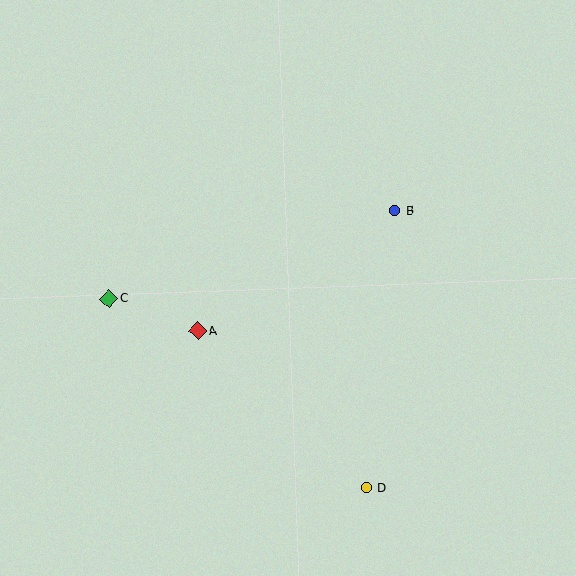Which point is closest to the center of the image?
Point A at (198, 331) is closest to the center.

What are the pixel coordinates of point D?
Point D is at (366, 488).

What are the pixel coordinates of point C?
Point C is at (109, 299).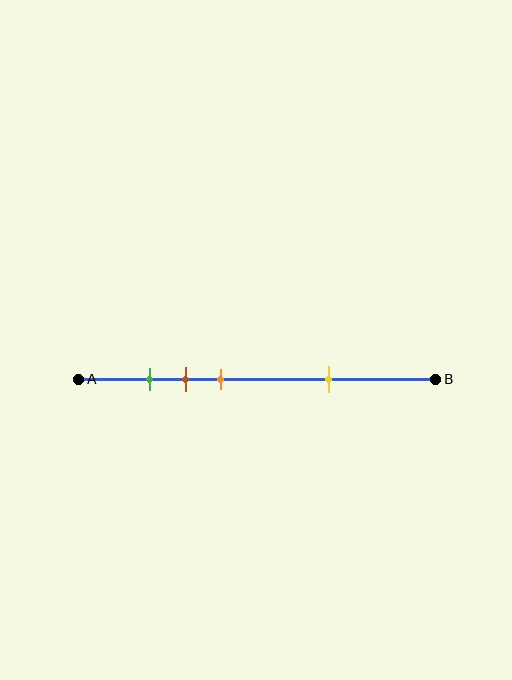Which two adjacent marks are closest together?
The green and brown marks are the closest adjacent pair.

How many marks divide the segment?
There are 4 marks dividing the segment.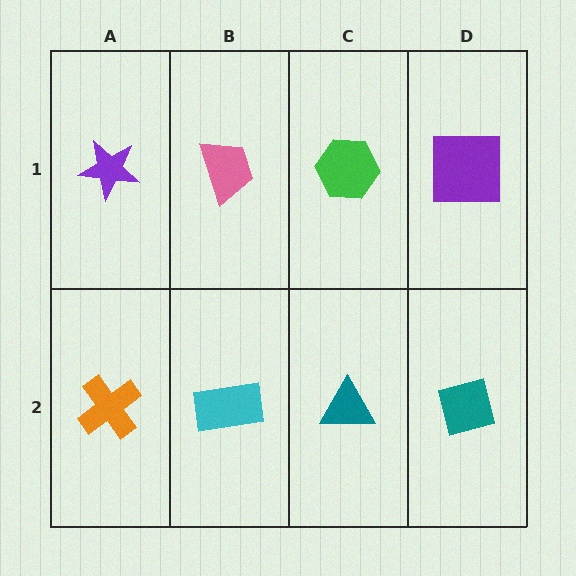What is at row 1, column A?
A purple star.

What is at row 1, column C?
A green hexagon.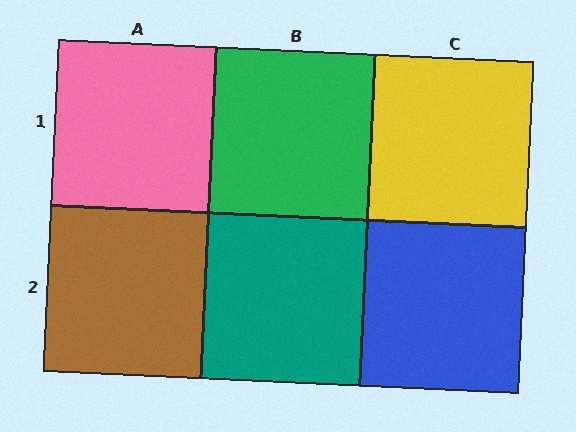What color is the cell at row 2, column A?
Brown.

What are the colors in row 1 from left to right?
Pink, green, yellow.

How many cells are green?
1 cell is green.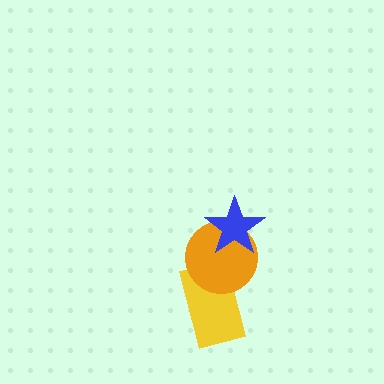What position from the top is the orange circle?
The orange circle is 2nd from the top.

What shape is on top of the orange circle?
The blue star is on top of the orange circle.